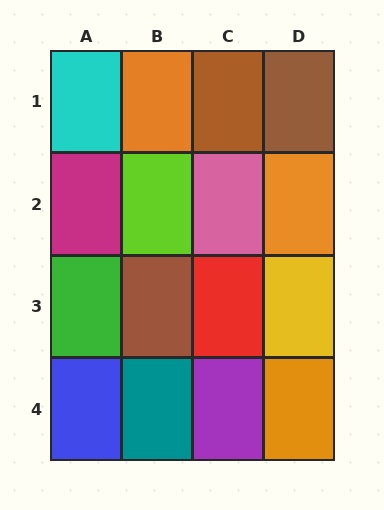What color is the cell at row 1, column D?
Brown.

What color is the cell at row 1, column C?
Brown.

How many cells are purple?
1 cell is purple.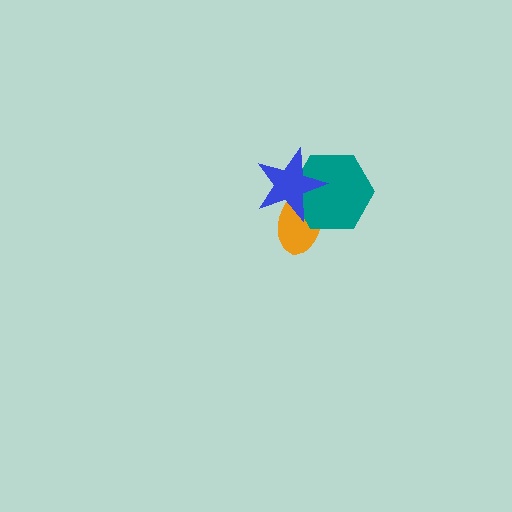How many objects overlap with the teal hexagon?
2 objects overlap with the teal hexagon.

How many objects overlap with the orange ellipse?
2 objects overlap with the orange ellipse.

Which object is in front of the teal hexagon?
The blue star is in front of the teal hexagon.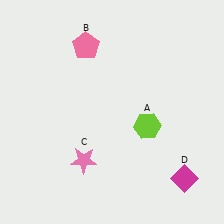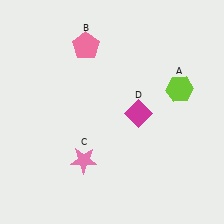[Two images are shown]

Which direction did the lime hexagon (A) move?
The lime hexagon (A) moved up.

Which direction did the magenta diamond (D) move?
The magenta diamond (D) moved up.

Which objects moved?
The objects that moved are: the lime hexagon (A), the magenta diamond (D).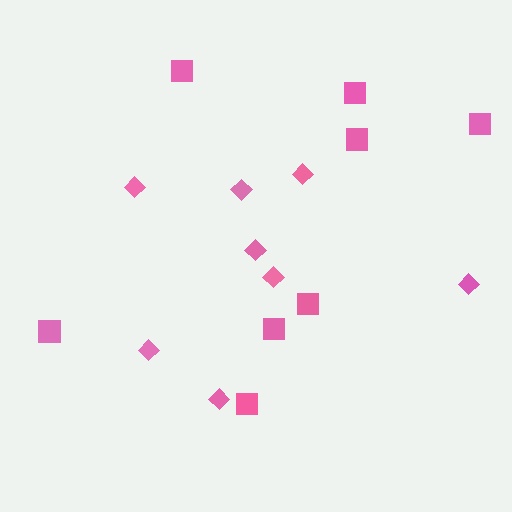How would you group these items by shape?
There are 2 groups: one group of squares (8) and one group of diamonds (8).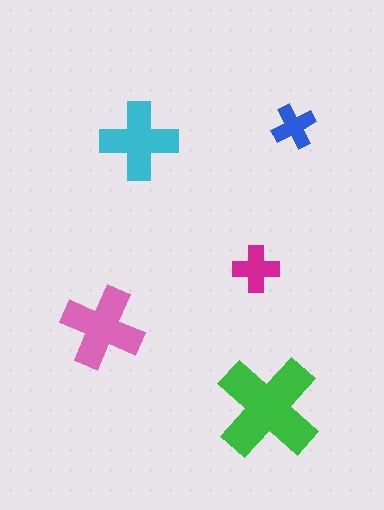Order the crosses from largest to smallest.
the green one, the pink one, the cyan one, the magenta one, the blue one.